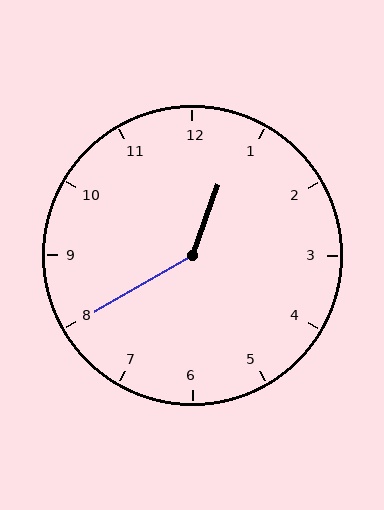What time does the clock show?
12:40.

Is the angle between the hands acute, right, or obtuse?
It is obtuse.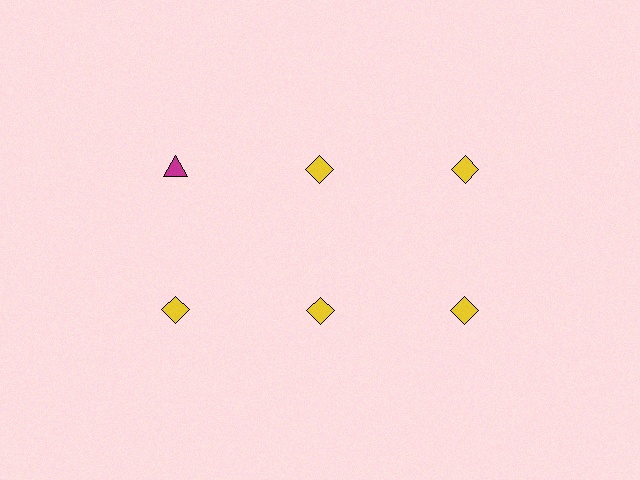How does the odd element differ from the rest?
It differs in both color (magenta instead of yellow) and shape (triangle instead of diamond).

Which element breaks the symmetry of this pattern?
The magenta triangle in the top row, leftmost column breaks the symmetry. All other shapes are yellow diamonds.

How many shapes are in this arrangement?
There are 6 shapes arranged in a grid pattern.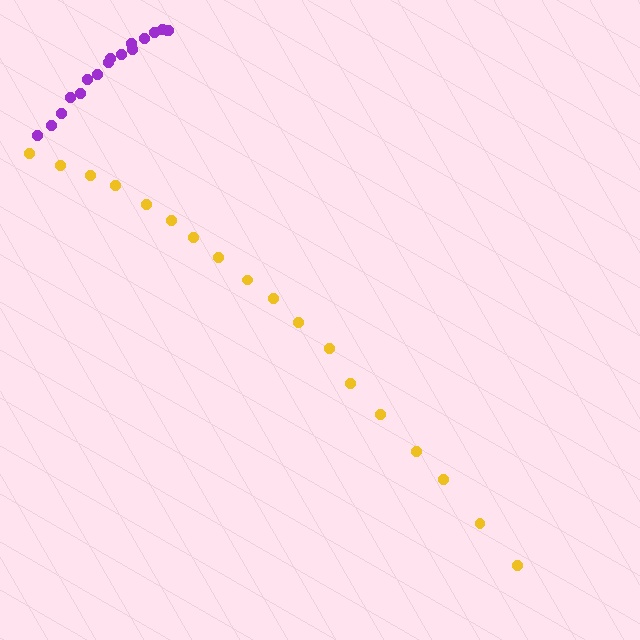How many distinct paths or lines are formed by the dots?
There are 2 distinct paths.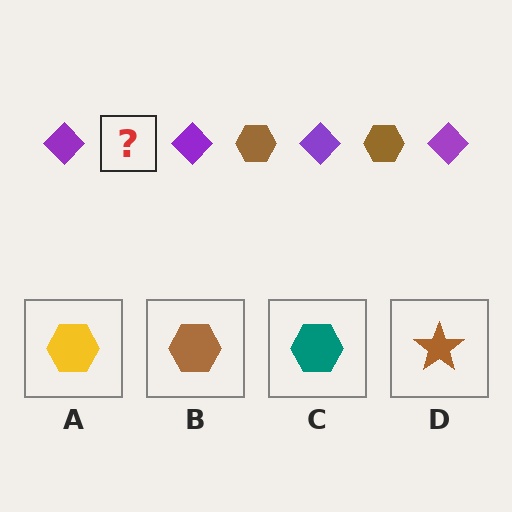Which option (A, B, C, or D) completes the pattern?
B.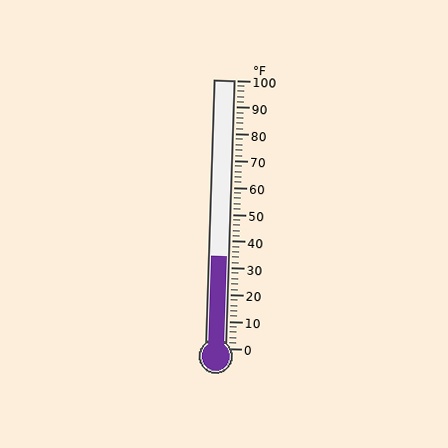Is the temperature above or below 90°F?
The temperature is below 90°F.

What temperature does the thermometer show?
The thermometer shows approximately 34°F.